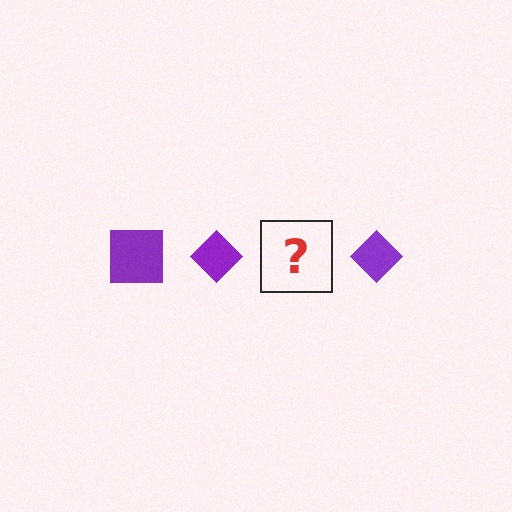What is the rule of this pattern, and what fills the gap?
The rule is that the pattern cycles through square, diamond shapes in purple. The gap should be filled with a purple square.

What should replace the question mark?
The question mark should be replaced with a purple square.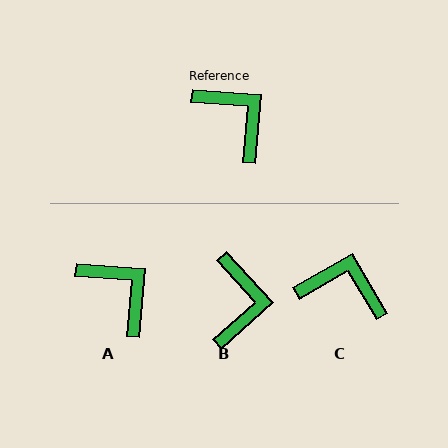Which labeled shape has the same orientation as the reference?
A.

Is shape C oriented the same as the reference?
No, it is off by about 35 degrees.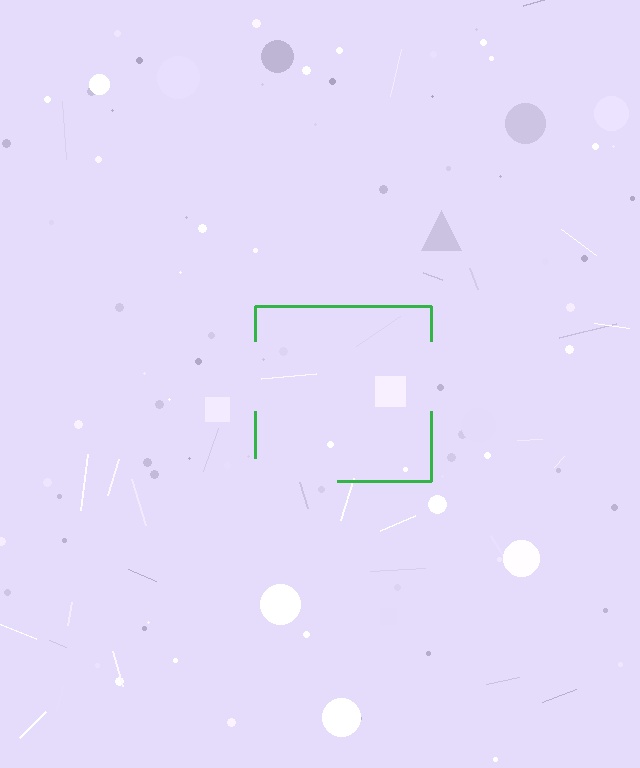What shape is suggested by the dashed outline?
The dashed outline suggests a square.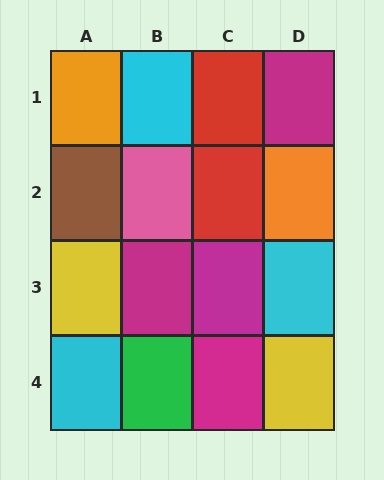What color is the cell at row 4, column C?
Magenta.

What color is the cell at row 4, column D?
Yellow.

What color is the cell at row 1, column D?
Magenta.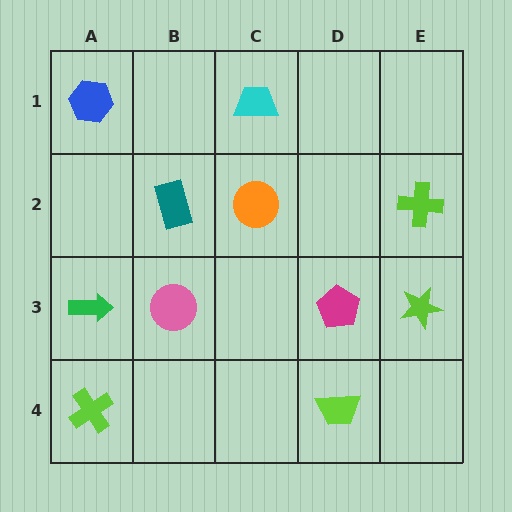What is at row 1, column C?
A cyan trapezoid.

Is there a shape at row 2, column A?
No, that cell is empty.